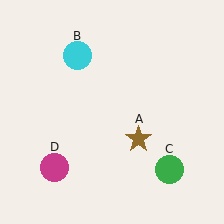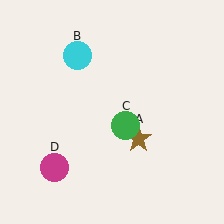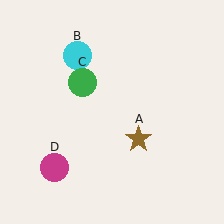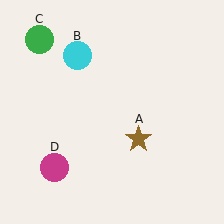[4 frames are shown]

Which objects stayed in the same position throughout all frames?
Brown star (object A) and cyan circle (object B) and magenta circle (object D) remained stationary.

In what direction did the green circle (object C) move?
The green circle (object C) moved up and to the left.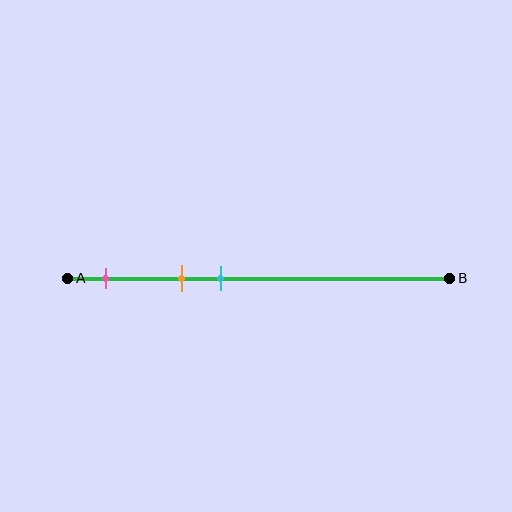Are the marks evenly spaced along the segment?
Yes, the marks are approximately evenly spaced.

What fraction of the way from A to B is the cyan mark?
The cyan mark is approximately 40% (0.4) of the way from A to B.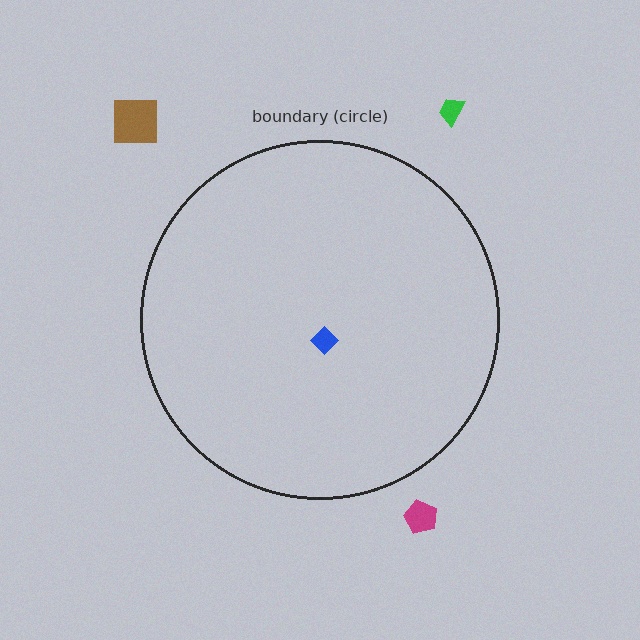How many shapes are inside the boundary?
1 inside, 3 outside.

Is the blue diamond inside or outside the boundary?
Inside.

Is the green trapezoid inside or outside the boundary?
Outside.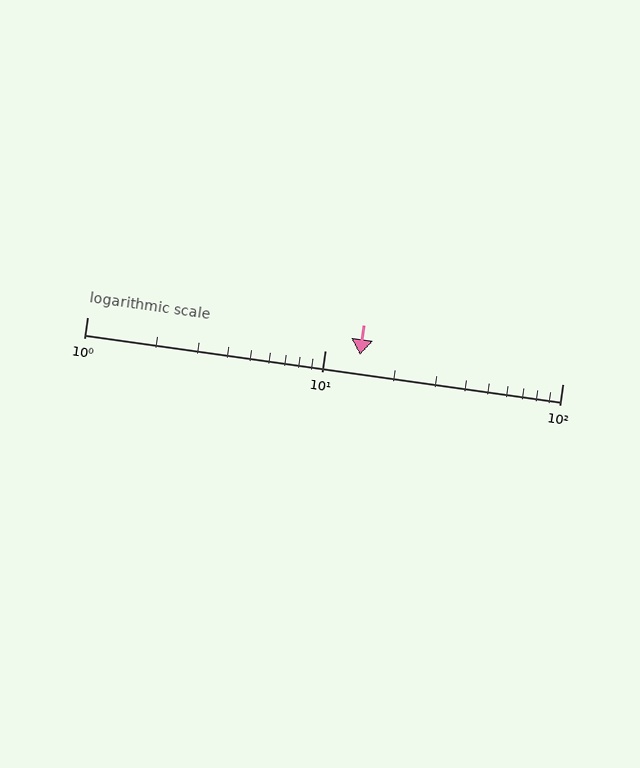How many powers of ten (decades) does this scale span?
The scale spans 2 decades, from 1 to 100.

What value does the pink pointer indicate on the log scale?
The pointer indicates approximately 14.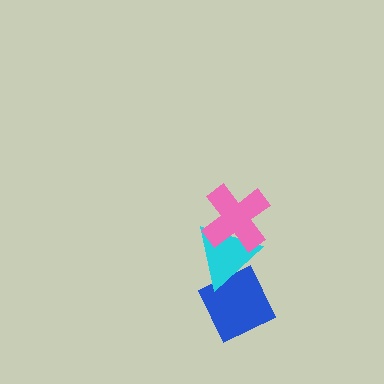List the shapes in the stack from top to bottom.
From top to bottom: the pink cross, the cyan triangle, the blue diamond.